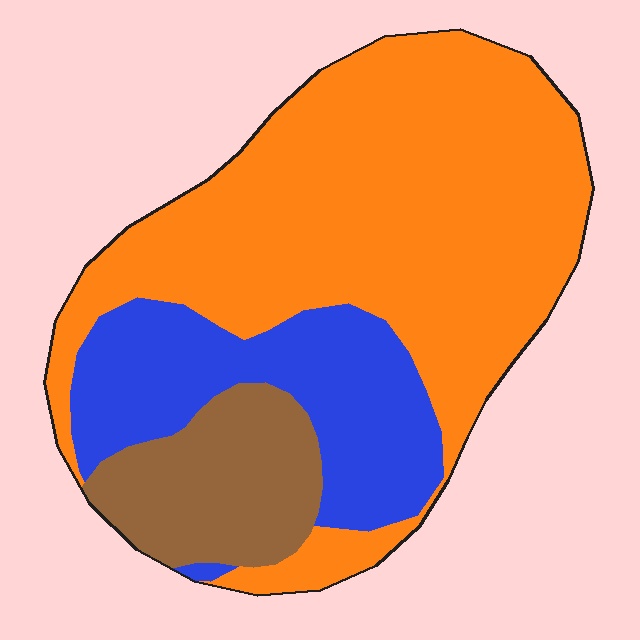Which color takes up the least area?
Brown, at roughly 15%.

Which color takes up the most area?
Orange, at roughly 60%.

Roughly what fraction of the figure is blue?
Blue takes up less than a quarter of the figure.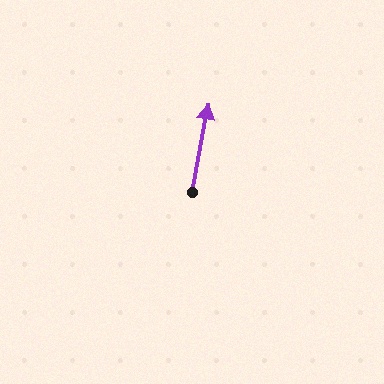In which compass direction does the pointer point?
North.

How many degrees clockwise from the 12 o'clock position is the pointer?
Approximately 10 degrees.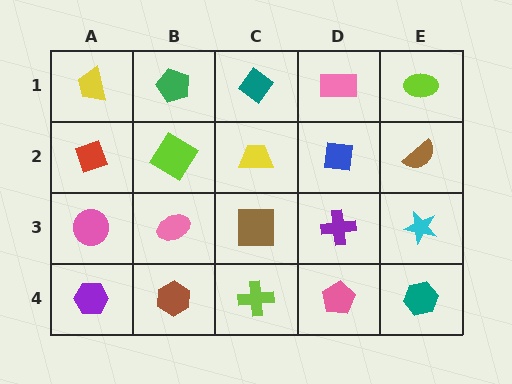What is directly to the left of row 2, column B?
A red diamond.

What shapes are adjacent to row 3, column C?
A yellow trapezoid (row 2, column C), a lime cross (row 4, column C), a pink ellipse (row 3, column B), a purple cross (row 3, column D).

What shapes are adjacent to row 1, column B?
A lime diamond (row 2, column B), a yellow trapezoid (row 1, column A), a teal diamond (row 1, column C).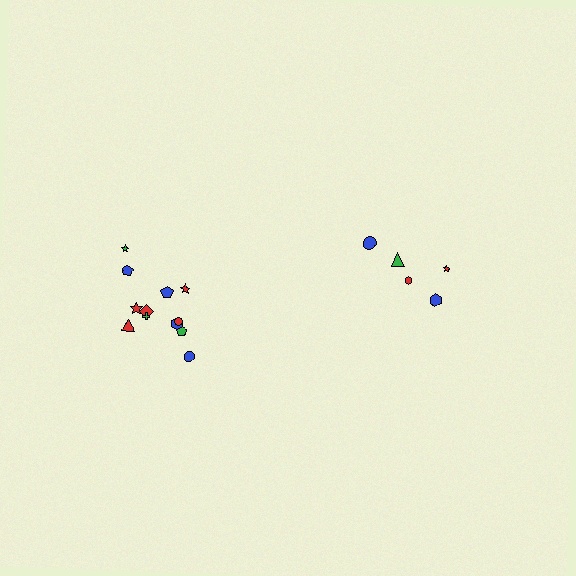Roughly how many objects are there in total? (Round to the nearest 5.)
Roughly 15 objects in total.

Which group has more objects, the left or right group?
The left group.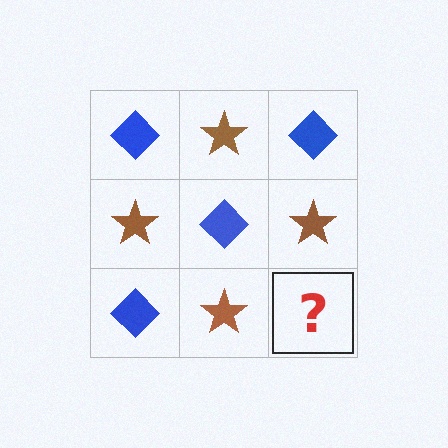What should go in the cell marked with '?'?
The missing cell should contain a blue diamond.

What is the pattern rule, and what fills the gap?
The rule is that it alternates blue diamond and brown star in a checkerboard pattern. The gap should be filled with a blue diamond.